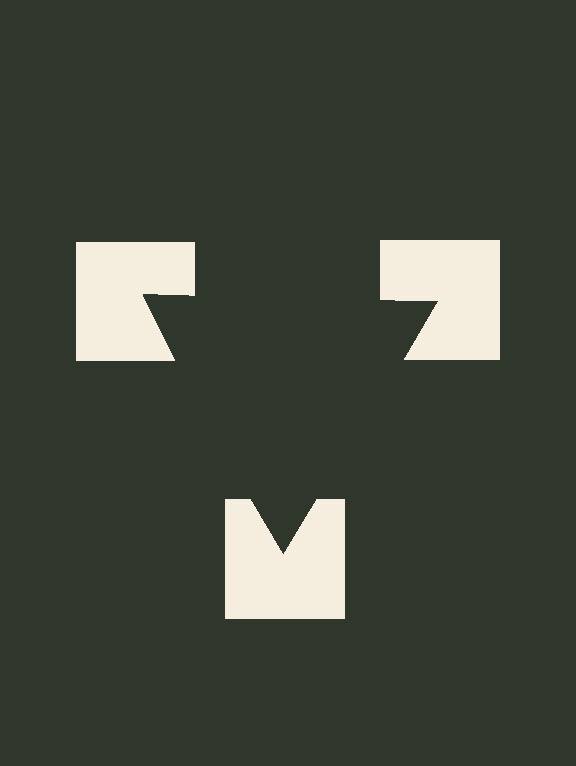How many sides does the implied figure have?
3 sides.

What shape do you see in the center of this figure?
An illusory triangle — its edges are inferred from the aligned wedge cuts in the notched squares, not physically drawn.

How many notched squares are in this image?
There are 3 — one at each vertex of the illusory triangle.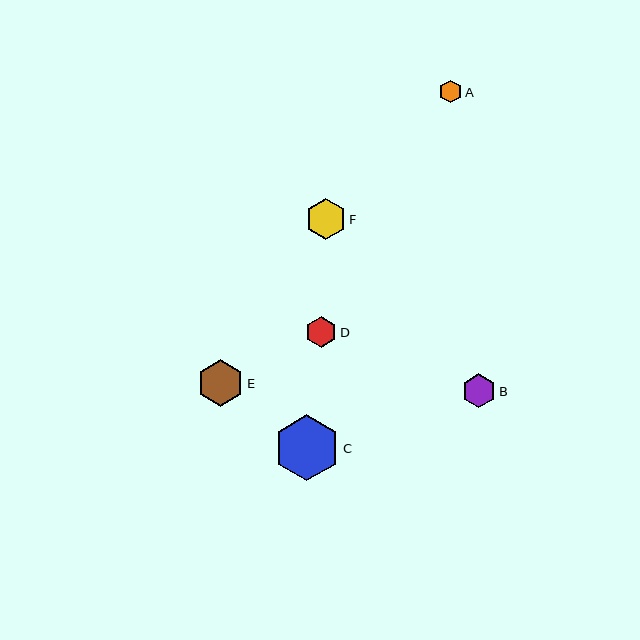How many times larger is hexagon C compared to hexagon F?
Hexagon C is approximately 1.6 times the size of hexagon F.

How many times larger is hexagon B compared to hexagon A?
Hexagon B is approximately 1.5 times the size of hexagon A.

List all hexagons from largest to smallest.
From largest to smallest: C, E, F, B, D, A.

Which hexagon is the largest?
Hexagon C is the largest with a size of approximately 66 pixels.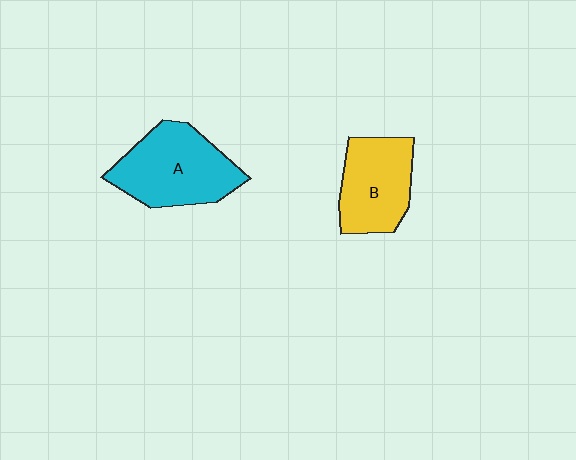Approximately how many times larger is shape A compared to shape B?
Approximately 1.3 times.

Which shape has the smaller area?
Shape B (yellow).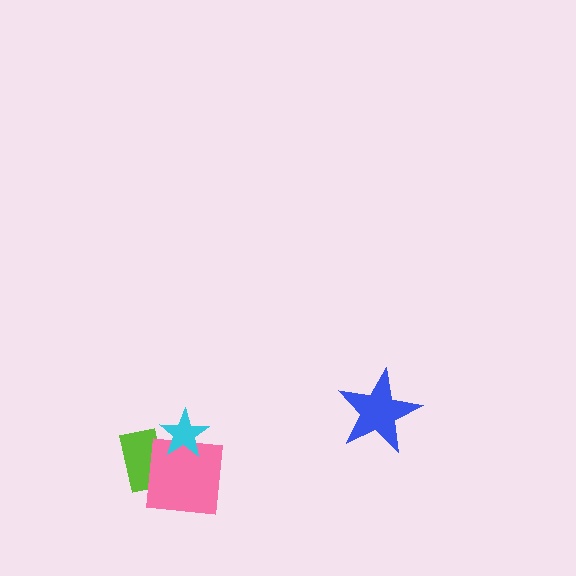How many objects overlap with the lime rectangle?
2 objects overlap with the lime rectangle.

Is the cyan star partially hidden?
No, no other shape covers it.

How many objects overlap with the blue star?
0 objects overlap with the blue star.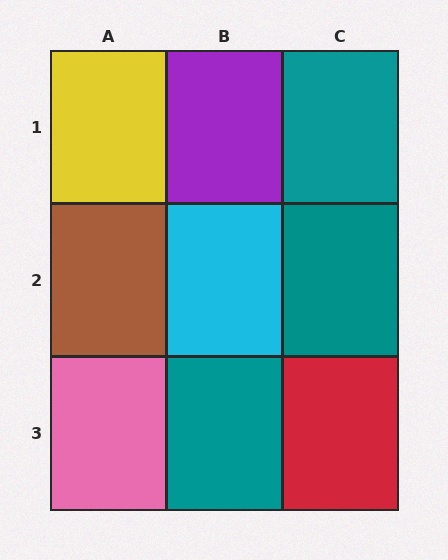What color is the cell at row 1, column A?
Yellow.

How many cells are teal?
3 cells are teal.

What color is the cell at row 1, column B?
Purple.